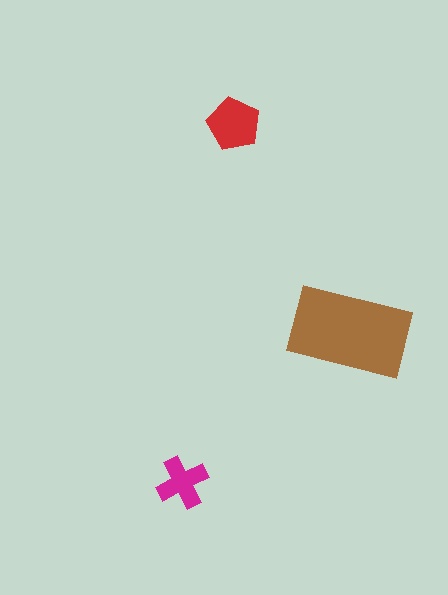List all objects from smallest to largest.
The magenta cross, the red pentagon, the brown rectangle.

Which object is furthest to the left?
The magenta cross is leftmost.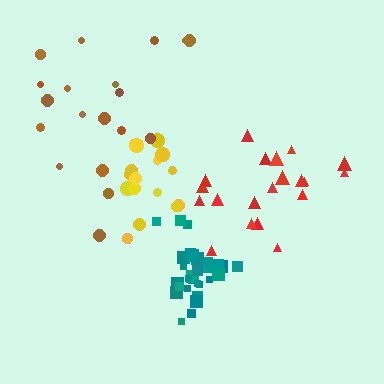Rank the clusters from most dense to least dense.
teal, yellow, red, brown.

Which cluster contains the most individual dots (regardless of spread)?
Teal (35).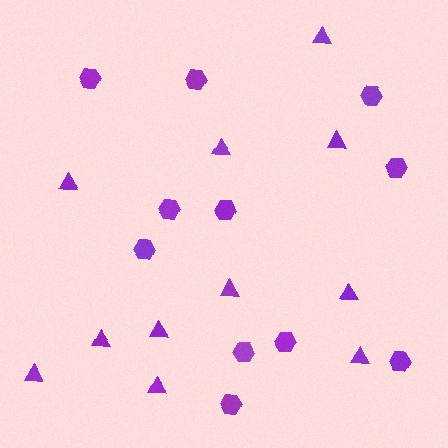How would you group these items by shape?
There are 2 groups: one group of triangles (11) and one group of hexagons (11).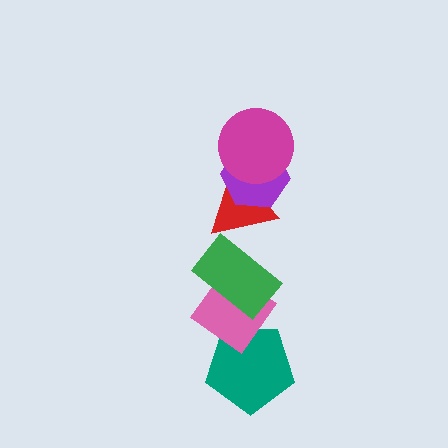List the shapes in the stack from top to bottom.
From top to bottom: the magenta circle, the purple hexagon, the red triangle, the green rectangle, the pink diamond, the teal pentagon.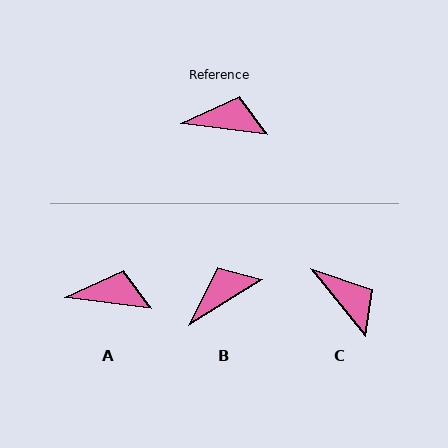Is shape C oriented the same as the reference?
No, it is off by about 43 degrees.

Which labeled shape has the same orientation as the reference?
A.